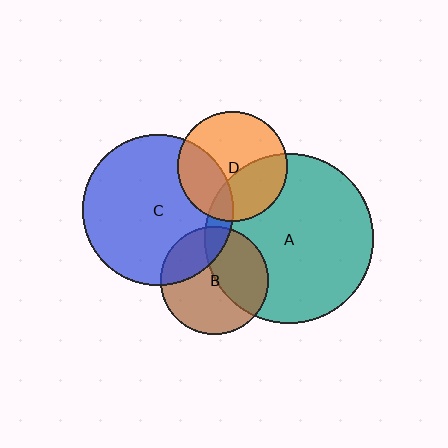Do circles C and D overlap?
Yes.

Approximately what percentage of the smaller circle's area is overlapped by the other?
Approximately 30%.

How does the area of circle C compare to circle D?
Approximately 1.9 times.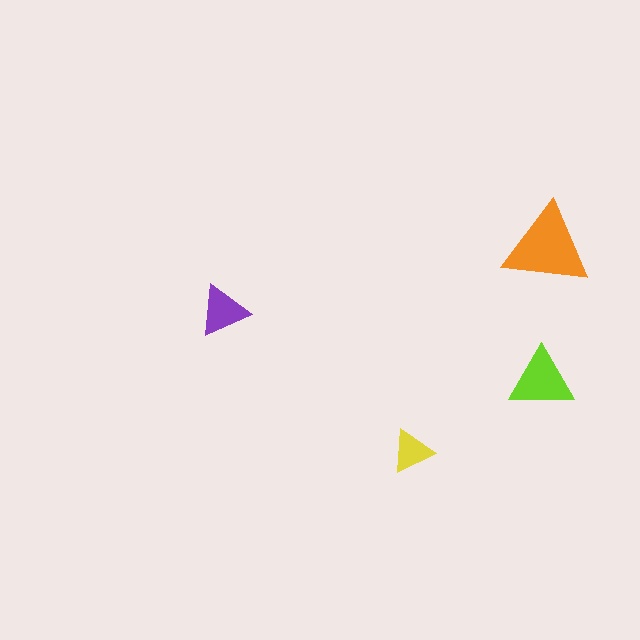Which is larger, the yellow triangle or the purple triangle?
The purple one.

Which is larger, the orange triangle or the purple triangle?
The orange one.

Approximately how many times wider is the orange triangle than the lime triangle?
About 1.5 times wider.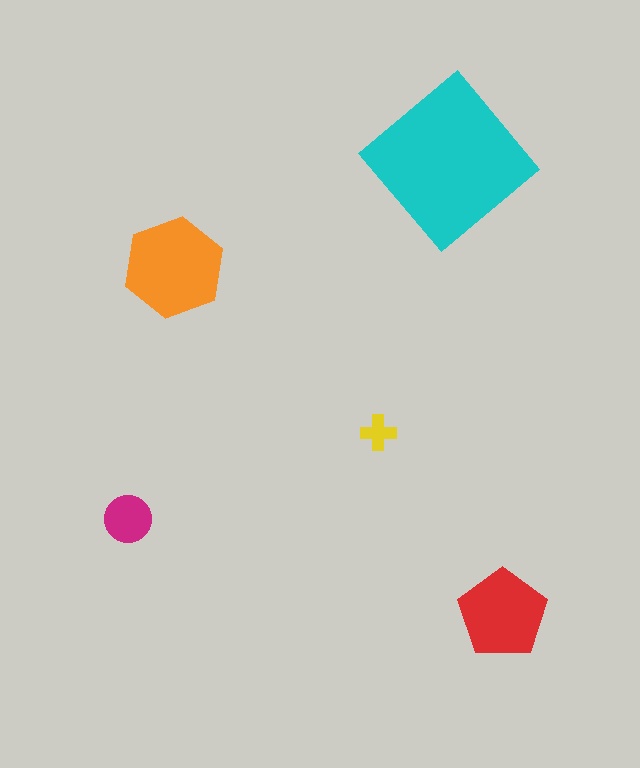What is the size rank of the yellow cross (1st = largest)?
5th.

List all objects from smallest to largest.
The yellow cross, the magenta circle, the red pentagon, the orange hexagon, the cyan diamond.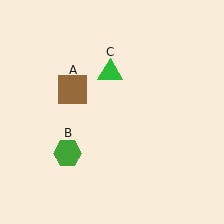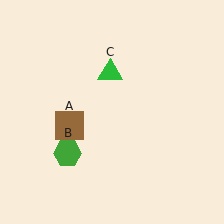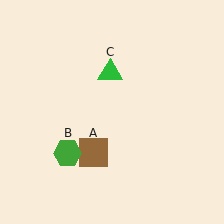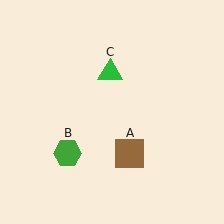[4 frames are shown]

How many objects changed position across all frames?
1 object changed position: brown square (object A).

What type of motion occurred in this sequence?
The brown square (object A) rotated counterclockwise around the center of the scene.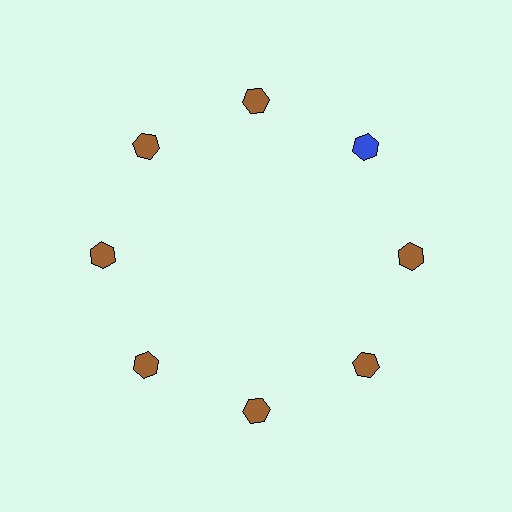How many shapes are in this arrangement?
There are 8 shapes arranged in a ring pattern.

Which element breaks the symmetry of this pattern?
The blue hexagon at roughly the 2 o'clock position breaks the symmetry. All other shapes are brown hexagons.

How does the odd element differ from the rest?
It has a different color: blue instead of brown.